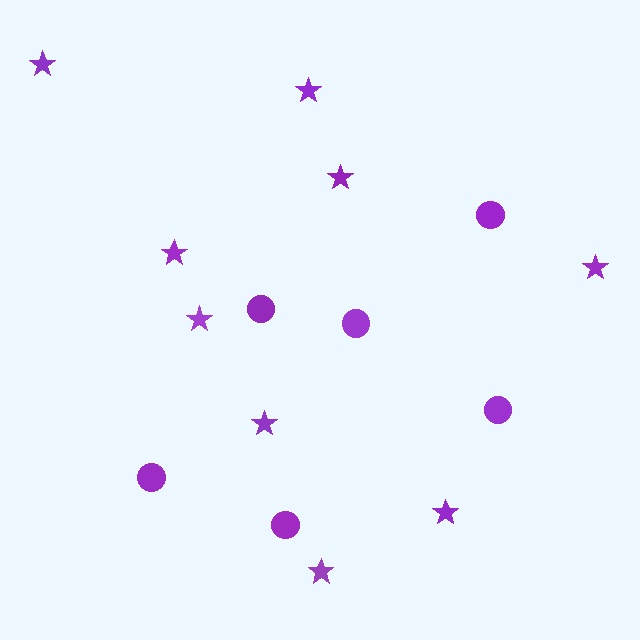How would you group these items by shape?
There are 2 groups: one group of circles (6) and one group of stars (9).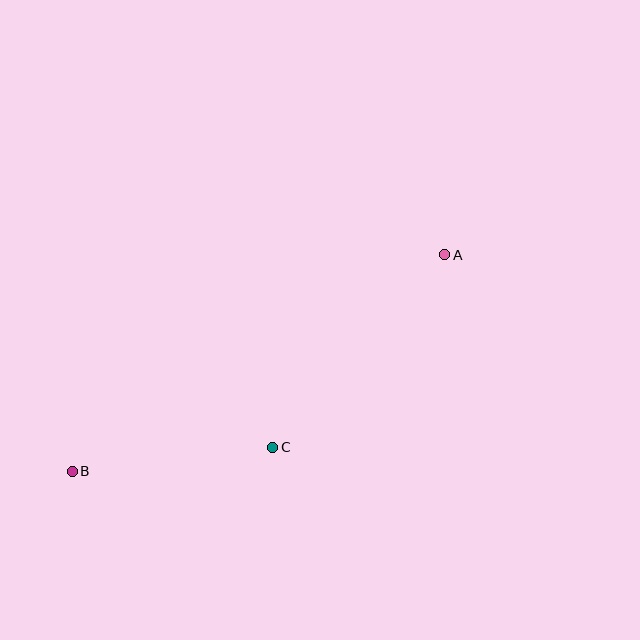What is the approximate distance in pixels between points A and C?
The distance between A and C is approximately 258 pixels.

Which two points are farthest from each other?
Points A and B are farthest from each other.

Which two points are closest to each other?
Points B and C are closest to each other.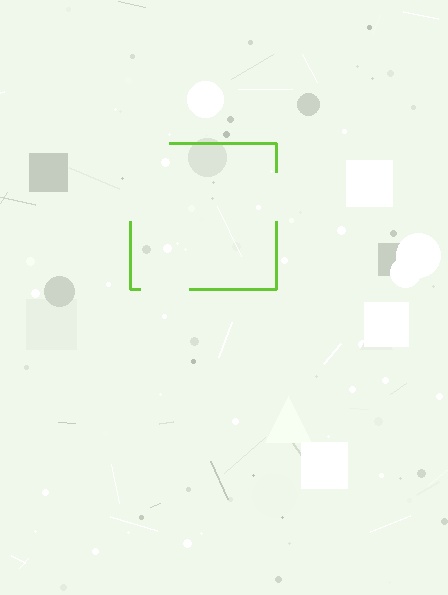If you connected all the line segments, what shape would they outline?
They would outline a square.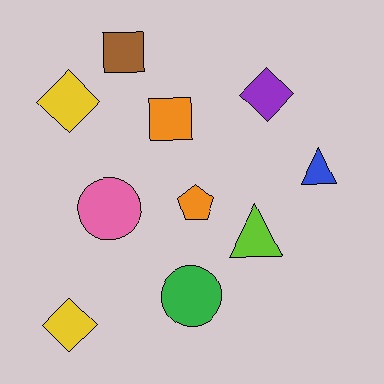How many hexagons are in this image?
There are no hexagons.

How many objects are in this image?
There are 10 objects.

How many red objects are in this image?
There are no red objects.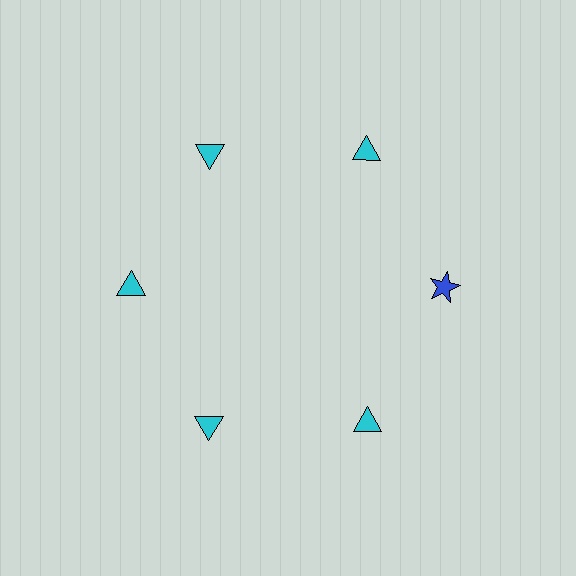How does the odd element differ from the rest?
It differs in both color (blue instead of cyan) and shape (star instead of triangle).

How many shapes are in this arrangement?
There are 6 shapes arranged in a ring pattern.